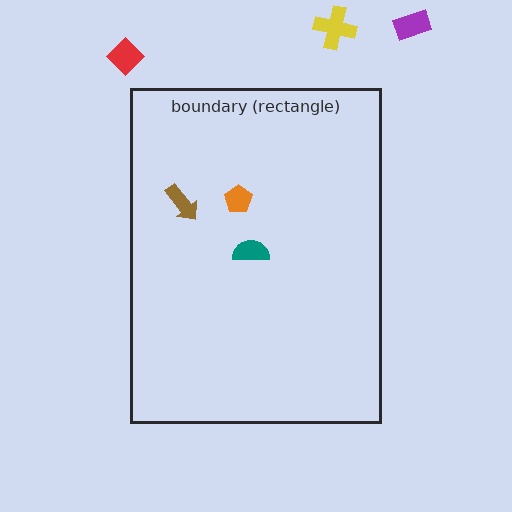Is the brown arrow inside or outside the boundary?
Inside.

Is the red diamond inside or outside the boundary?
Outside.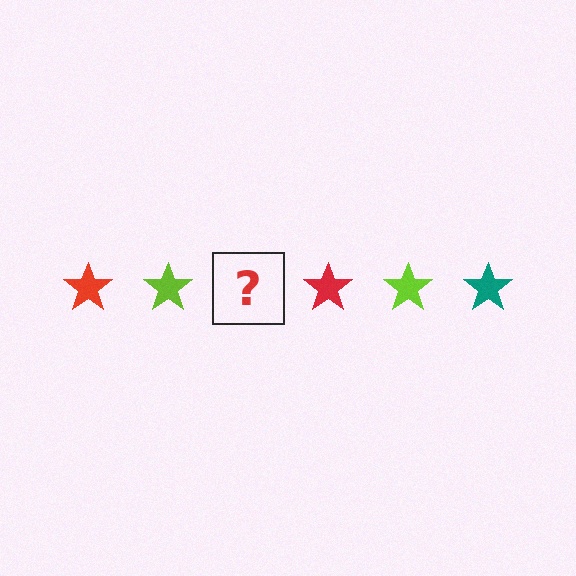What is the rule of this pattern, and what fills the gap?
The rule is that the pattern cycles through red, lime, teal stars. The gap should be filled with a teal star.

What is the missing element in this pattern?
The missing element is a teal star.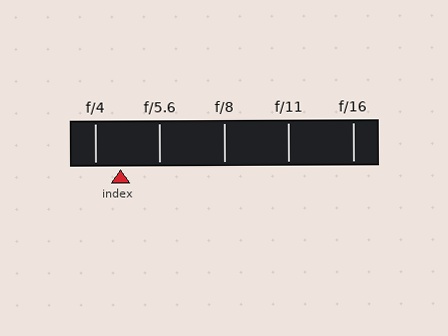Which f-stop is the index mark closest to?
The index mark is closest to f/4.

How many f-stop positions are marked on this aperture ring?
There are 5 f-stop positions marked.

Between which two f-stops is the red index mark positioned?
The index mark is between f/4 and f/5.6.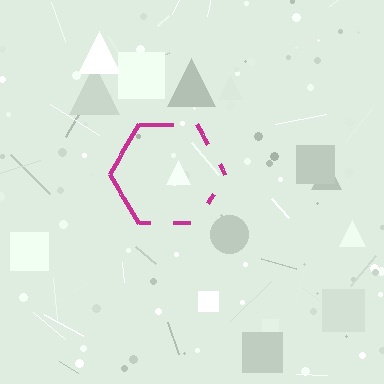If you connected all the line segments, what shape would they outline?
They would outline a hexagon.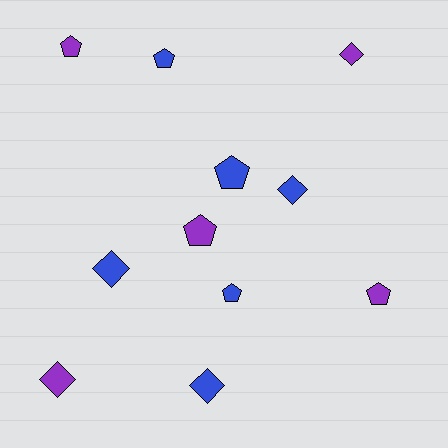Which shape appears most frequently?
Pentagon, with 6 objects.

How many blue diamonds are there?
There are 3 blue diamonds.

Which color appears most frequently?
Blue, with 6 objects.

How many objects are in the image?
There are 11 objects.